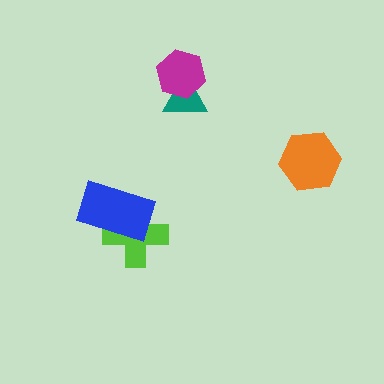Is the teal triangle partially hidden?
Yes, it is partially covered by another shape.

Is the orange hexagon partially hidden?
No, no other shape covers it.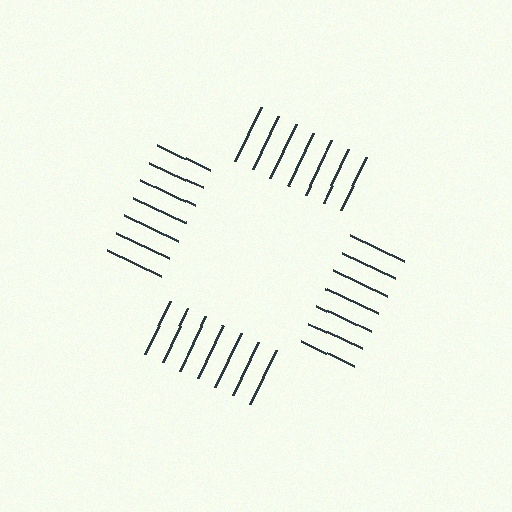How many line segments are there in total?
28 — 7 along each of the 4 edges.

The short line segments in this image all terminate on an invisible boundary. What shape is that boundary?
An illusory square — the line segments terminate on its edges but no continuous stroke is drawn.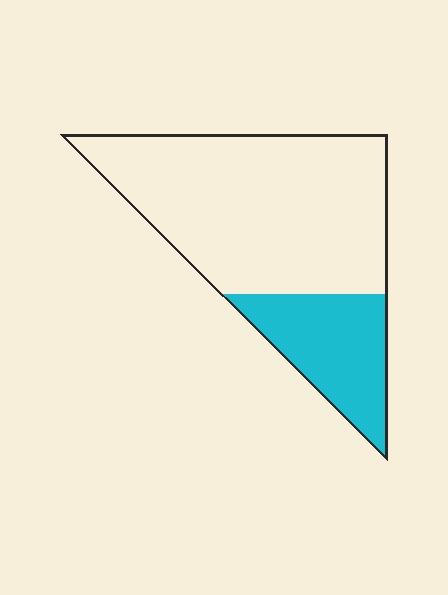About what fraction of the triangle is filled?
About one quarter (1/4).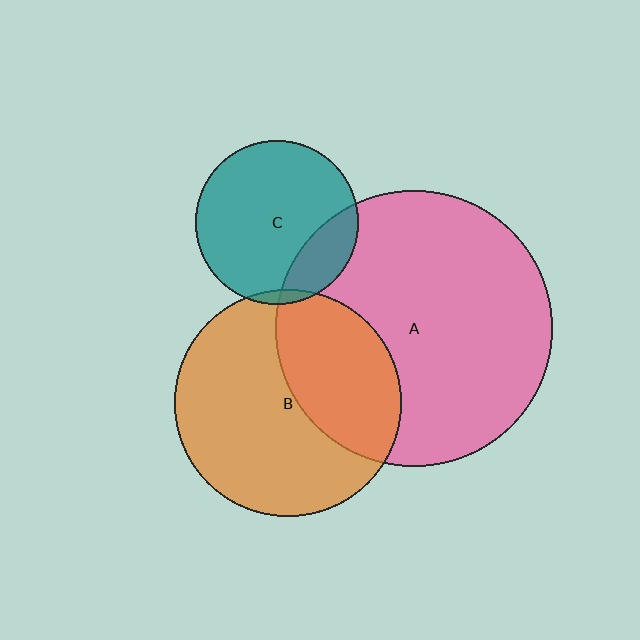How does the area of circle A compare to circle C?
Approximately 2.9 times.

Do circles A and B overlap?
Yes.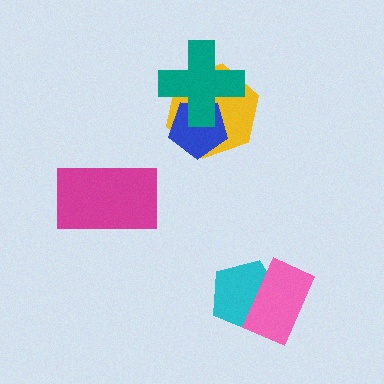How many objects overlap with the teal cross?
2 objects overlap with the teal cross.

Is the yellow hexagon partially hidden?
Yes, it is partially covered by another shape.